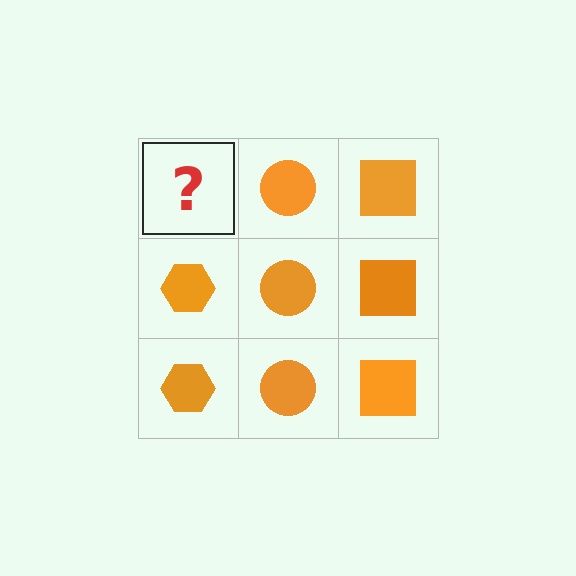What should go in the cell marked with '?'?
The missing cell should contain an orange hexagon.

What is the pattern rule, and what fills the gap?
The rule is that each column has a consistent shape. The gap should be filled with an orange hexagon.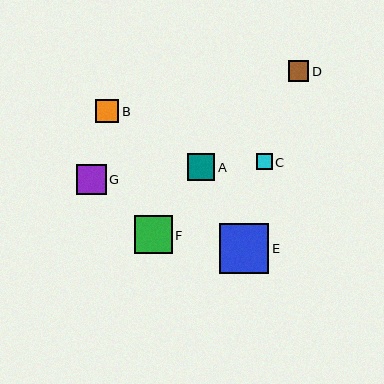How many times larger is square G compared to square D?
Square G is approximately 1.4 times the size of square D.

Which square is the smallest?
Square C is the smallest with a size of approximately 16 pixels.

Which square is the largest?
Square E is the largest with a size of approximately 50 pixels.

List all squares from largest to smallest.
From largest to smallest: E, F, G, A, B, D, C.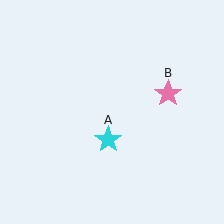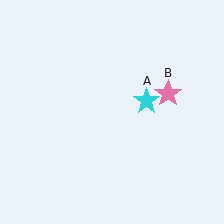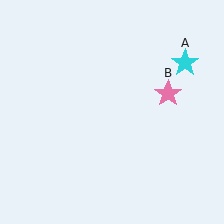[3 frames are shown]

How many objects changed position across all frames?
1 object changed position: cyan star (object A).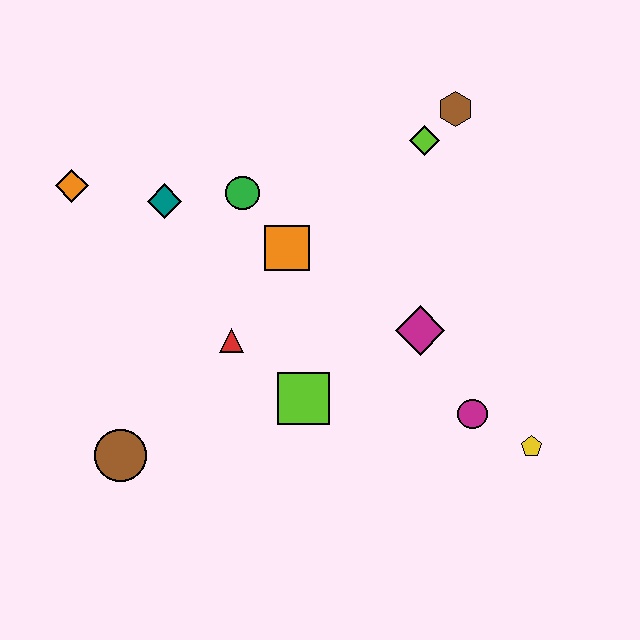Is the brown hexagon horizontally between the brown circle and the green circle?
No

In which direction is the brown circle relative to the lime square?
The brown circle is to the left of the lime square.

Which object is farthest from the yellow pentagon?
The orange diamond is farthest from the yellow pentagon.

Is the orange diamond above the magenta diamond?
Yes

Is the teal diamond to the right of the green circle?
No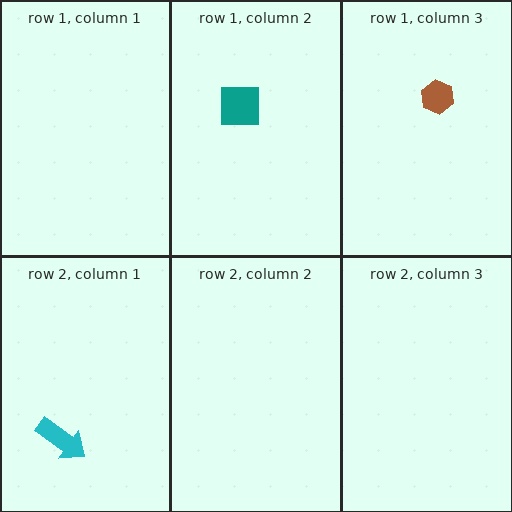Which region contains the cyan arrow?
The row 2, column 1 region.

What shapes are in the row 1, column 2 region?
The teal square.